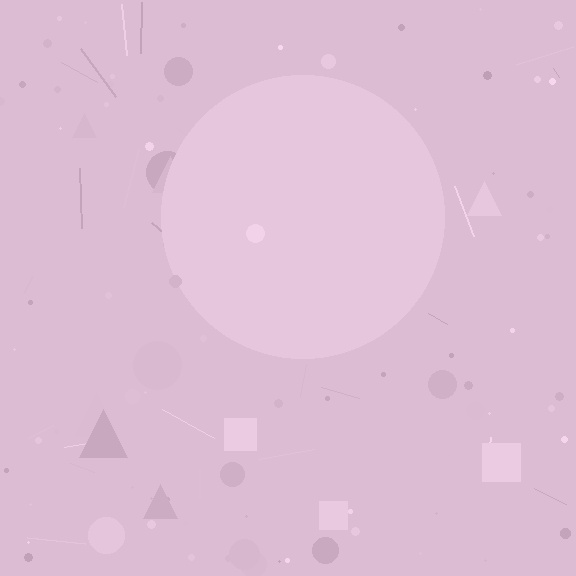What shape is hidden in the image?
A circle is hidden in the image.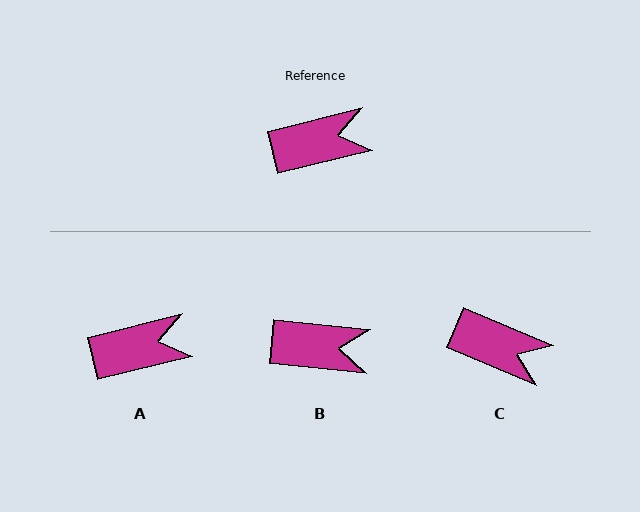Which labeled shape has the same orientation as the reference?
A.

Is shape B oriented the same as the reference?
No, it is off by about 20 degrees.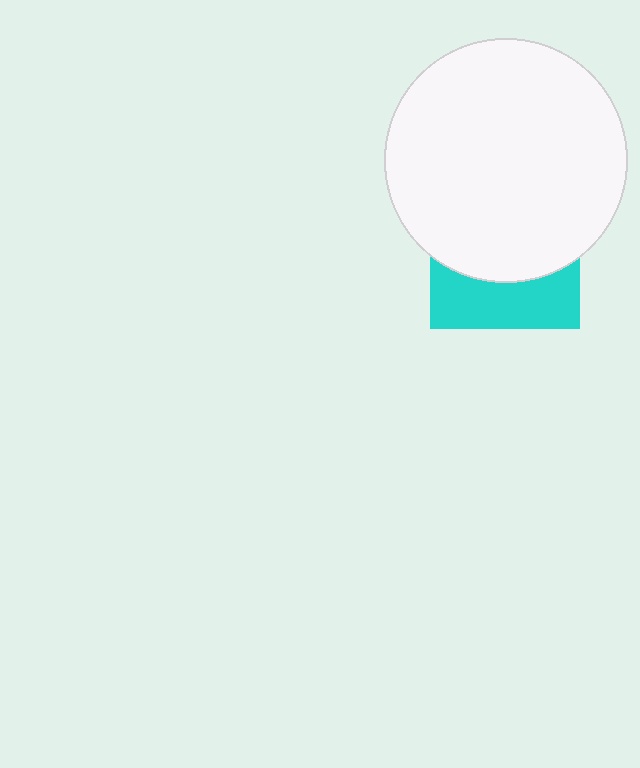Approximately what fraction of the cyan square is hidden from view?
Roughly 64% of the cyan square is hidden behind the white circle.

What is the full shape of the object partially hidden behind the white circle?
The partially hidden object is a cyan square.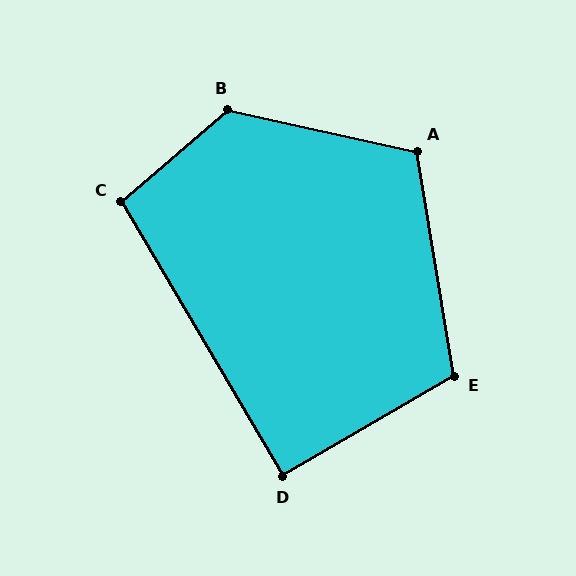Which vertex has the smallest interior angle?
D, at approximately 90 degrees.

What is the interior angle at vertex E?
Approximately 111 degrees (obtuse).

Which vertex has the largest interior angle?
B, at approximately 127 degrees.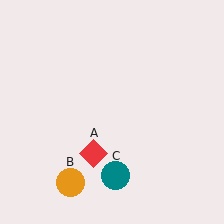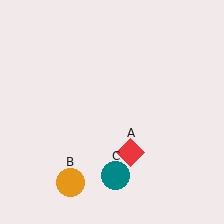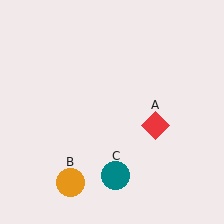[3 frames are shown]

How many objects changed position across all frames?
1 object changed position: red diamond (object A).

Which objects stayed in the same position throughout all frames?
Orange circle (object B) and teal circle (object C) remained stationary.